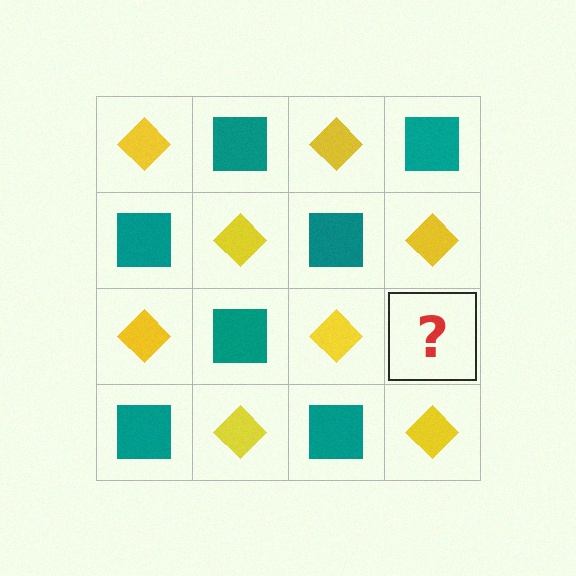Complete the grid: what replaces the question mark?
The question mark should be replaced with a teal square.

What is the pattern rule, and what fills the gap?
The rule is that it alternates yellow diamond and teal square in a checkerboard pattern. The gap should be filled with a teal square.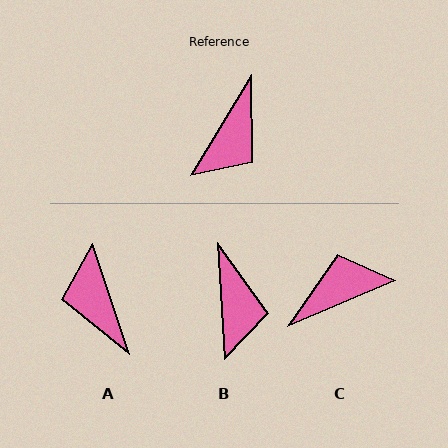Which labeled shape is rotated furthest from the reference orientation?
C, about 144 degrees away.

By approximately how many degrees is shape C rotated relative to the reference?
Approximately 144 degrees counter-clockwise.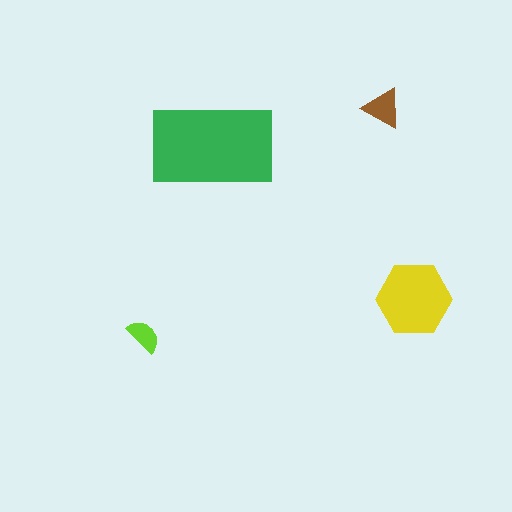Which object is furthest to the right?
The yellow hexagon is rightmost.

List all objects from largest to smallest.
The green rectangle, the yellow hexagon, the brown triangle, the lime semicircle.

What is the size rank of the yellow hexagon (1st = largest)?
2nd.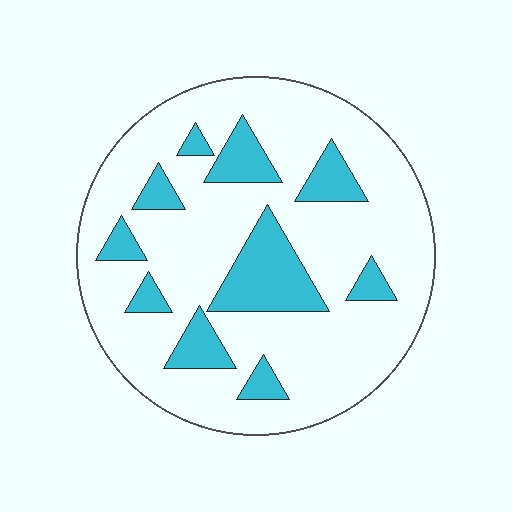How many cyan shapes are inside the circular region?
10.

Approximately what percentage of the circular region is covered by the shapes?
Approximately 20%.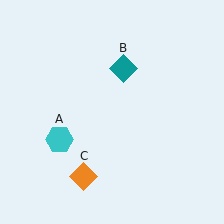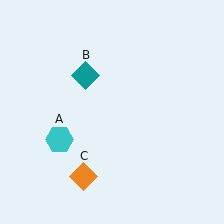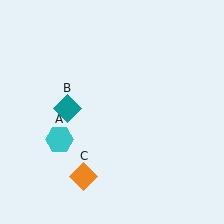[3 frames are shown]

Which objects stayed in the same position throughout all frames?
Cyan hexagon (object A) and orange diamond (object C) remained stationary.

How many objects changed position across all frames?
1 object changed position: teal diamond (object B).